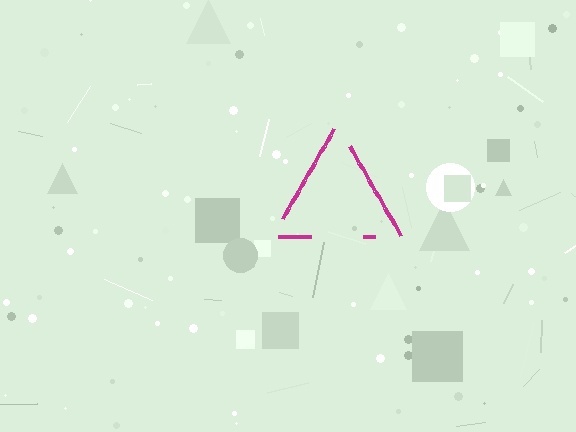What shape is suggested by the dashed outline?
The dashed outline suggests a triangle.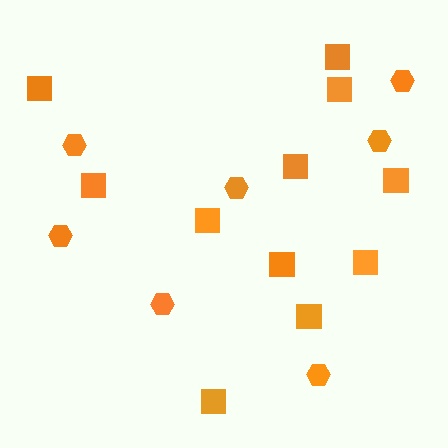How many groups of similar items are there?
There are 2 groups: one group of squares (11) and one group of hexagons (7).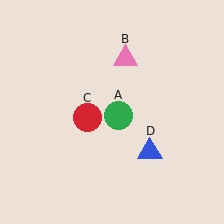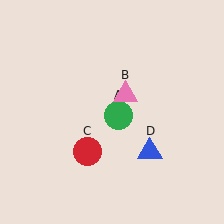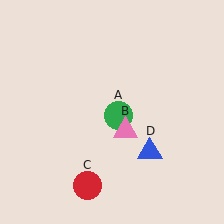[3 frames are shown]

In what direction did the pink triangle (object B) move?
The pink triangle (object B) moved down.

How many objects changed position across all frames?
2 objects changed position: pink triangle (object B), red circle (object C).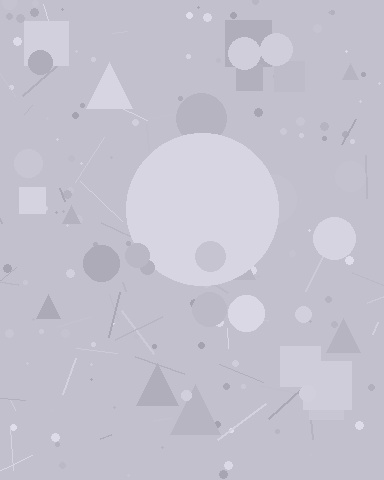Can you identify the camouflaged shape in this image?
The camouflaged shape is a circle.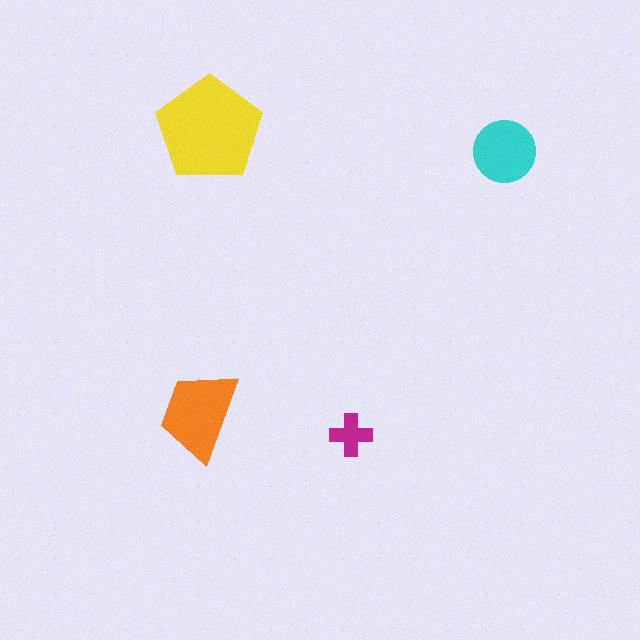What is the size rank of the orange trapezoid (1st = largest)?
2nd.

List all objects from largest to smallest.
The yellow pentagon, the orange trapezoid, the cyan circle, the magenta cross.